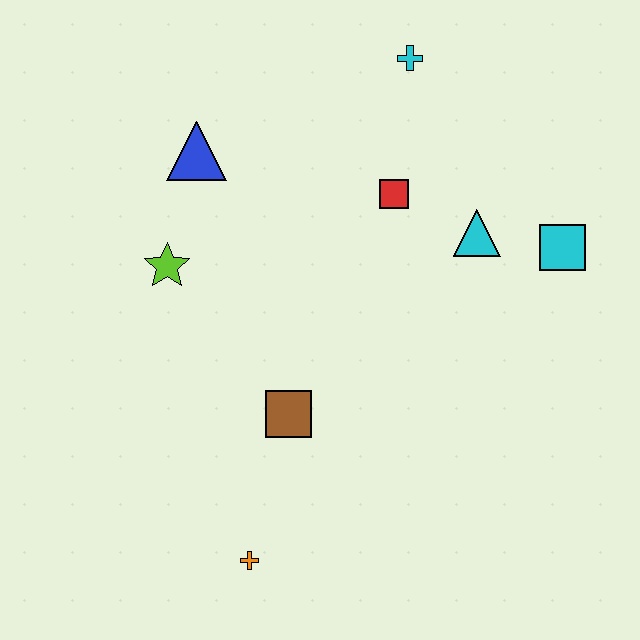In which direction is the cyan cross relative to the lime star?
The cyan cross is to the right of the lime star.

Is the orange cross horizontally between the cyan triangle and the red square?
No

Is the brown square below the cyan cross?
Yes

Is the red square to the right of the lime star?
Yes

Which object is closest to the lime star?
The blue triangle is closest to the lime star.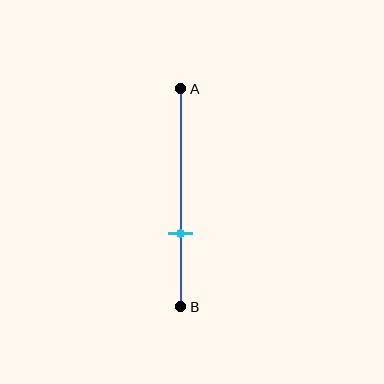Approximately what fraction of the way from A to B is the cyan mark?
The cyan mark is approximately 65% of the way from A to B.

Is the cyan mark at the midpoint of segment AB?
No, the mark is at about 65% from A, not at the 50% midpoint.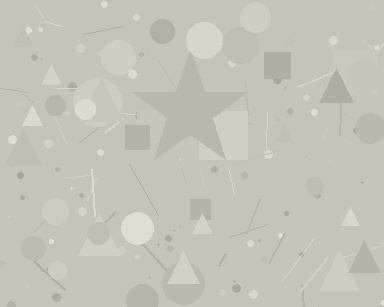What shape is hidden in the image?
A star is hidden in the image.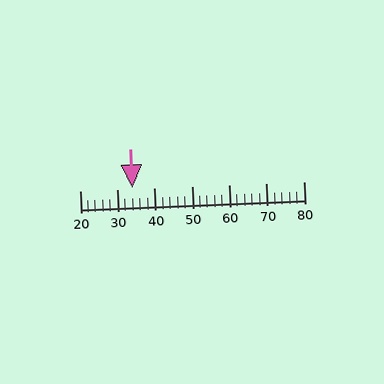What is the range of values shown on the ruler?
The ruler shows values from 20 to 80.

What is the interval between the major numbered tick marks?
The major tick marks are spaced 10 units apart.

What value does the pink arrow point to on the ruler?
The pink arrow points to approximately 34.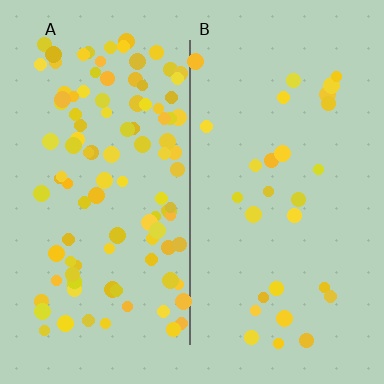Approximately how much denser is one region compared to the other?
Approximately 3.8× — region A over region B.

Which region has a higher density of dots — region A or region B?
A (the left).